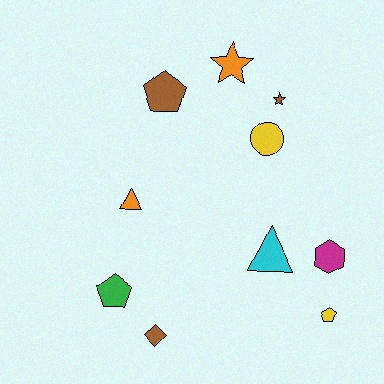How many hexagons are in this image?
There is 1 hexagon.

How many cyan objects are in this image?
There is 1 cyan object.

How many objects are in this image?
There are 10 objects.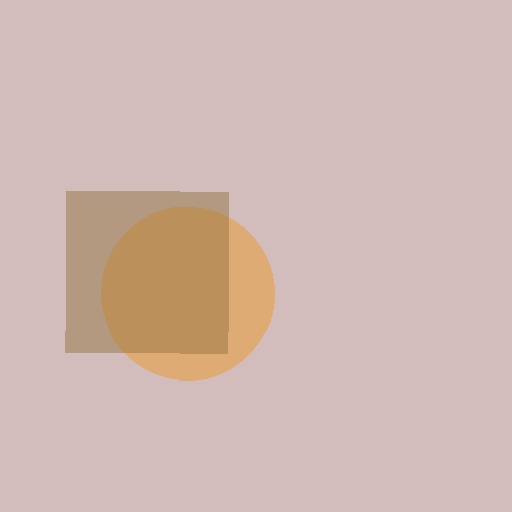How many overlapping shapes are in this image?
There are 2 overlapping shapes in the image.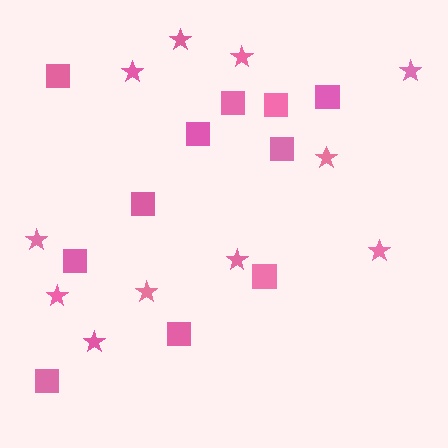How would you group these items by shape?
There are 2 groups: one group of squares (11) and one group of stars (11).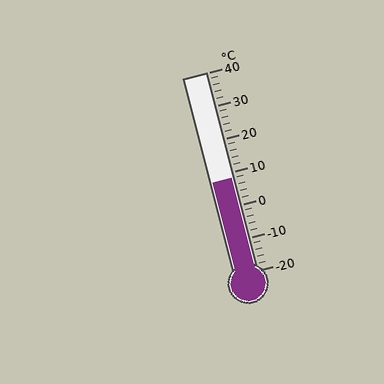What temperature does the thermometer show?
The thermometer shows approximately 8°C.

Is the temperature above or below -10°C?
The temperature is above -10°C.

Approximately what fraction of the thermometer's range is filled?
The thermometer is filled to approximately 45% of its range.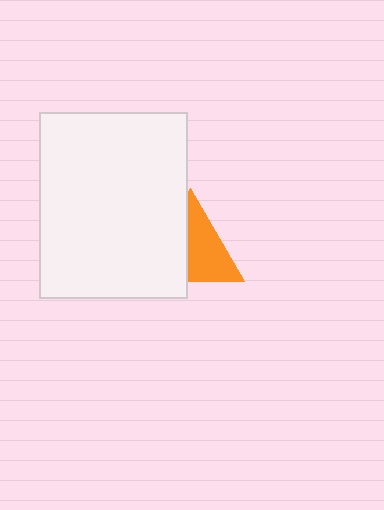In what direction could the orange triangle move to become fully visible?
The orange triangle could move right. That would shift it out from behind the white rectangle entirely.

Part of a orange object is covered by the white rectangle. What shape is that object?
It is a triangle.